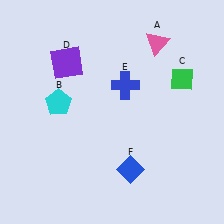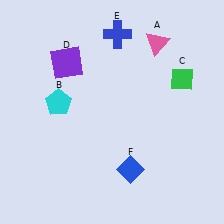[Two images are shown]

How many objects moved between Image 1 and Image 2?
1 object moved between the two images.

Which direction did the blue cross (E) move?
The blue cross (E) moved up.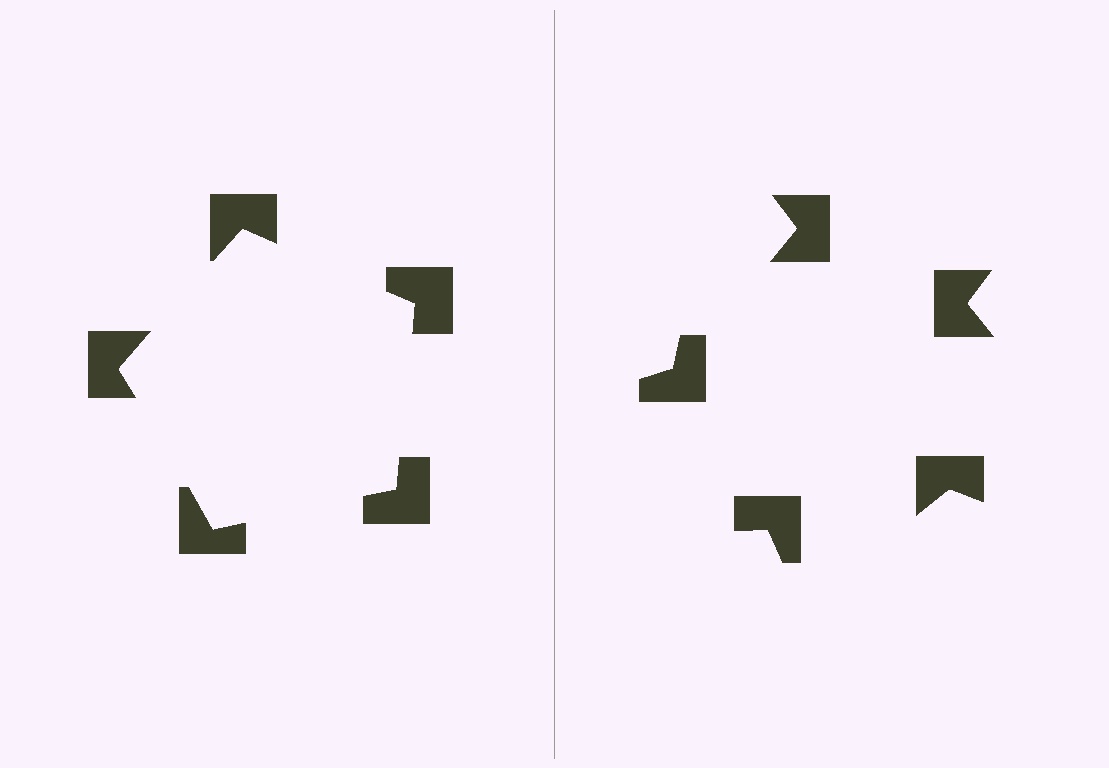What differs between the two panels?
The notched squares are positioned identically on both sides; only the wedge orientations differ. On the left they align to a pentagon; on the right they are misaligned.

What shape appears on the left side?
An illusory pentagon.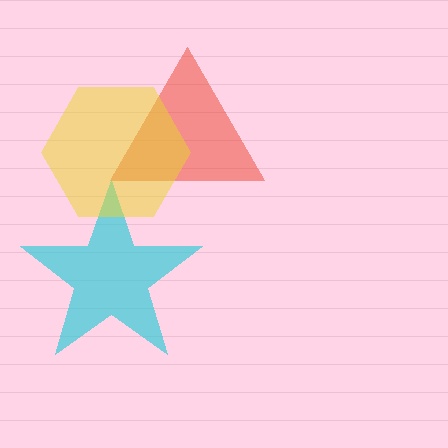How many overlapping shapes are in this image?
There are 3 overlapping shapes in the image.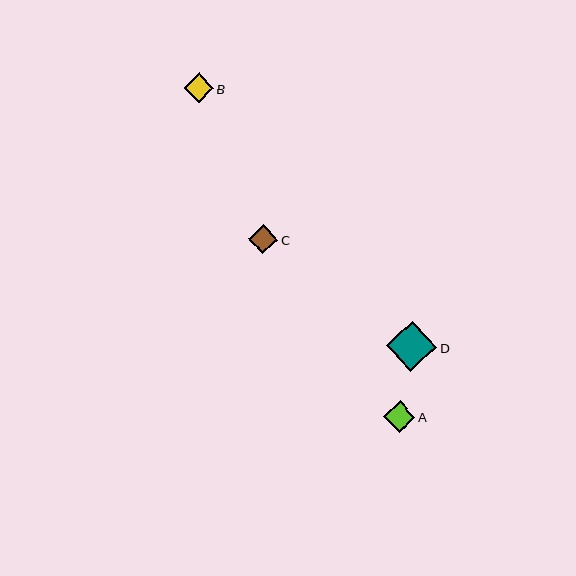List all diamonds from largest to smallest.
From largest to smallest: D, A, B, C.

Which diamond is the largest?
Diamond D is the largest with a size of approximately 51 pixels.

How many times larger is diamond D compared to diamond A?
Diamond D is approximately 1.6 times the size of diamond A.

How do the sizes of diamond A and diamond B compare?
Diamond A and diamond B are approximately the same size.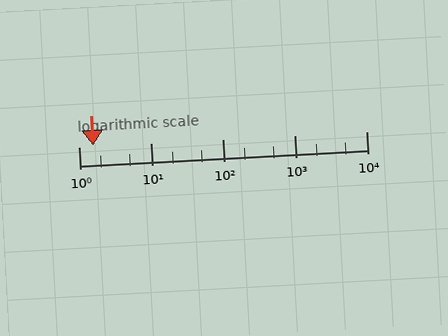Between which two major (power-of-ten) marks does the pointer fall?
The pointer is between 1 and 10.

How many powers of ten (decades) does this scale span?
The scale spans 4 decades, from 1 to 10000.